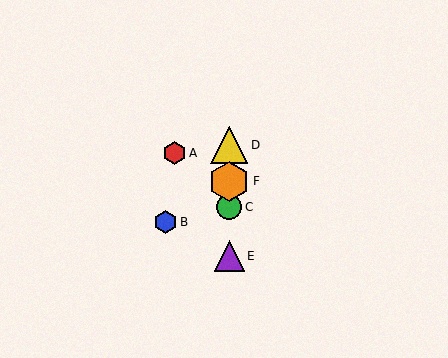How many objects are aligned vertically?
4 objects (C, D, E, F) are aligned vertically.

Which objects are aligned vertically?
Objects C, D, E, F are aligned vertically.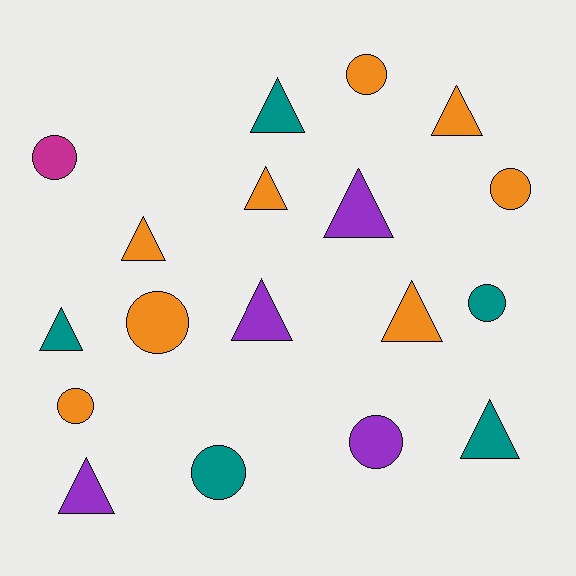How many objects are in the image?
There are 18 objects.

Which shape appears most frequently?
Triangle, with 10 objects.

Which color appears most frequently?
Orange, with 8 objects.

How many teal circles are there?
There are 2 teal circles.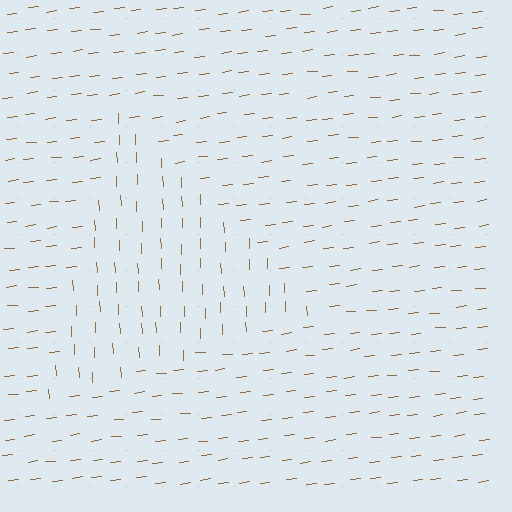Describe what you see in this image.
The image is filled with small brown line segments. A triangle region in the image has lines oriented differently from the surrounding lines, creating a visible texture boundary.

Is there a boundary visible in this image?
Yes, there is a texture boundary formed by a change in line orientation.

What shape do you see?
I see a triangle.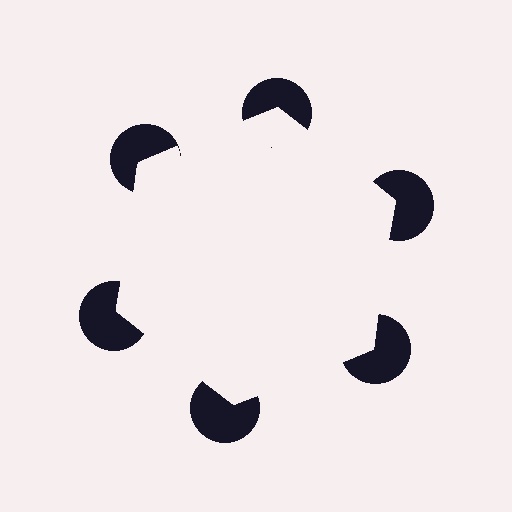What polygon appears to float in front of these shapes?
An illusory hexagon — its edges are inferred from the aligned wedge cuts in the pac-man discs, not physically drawn.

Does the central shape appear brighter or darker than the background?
It typically appears slightly brighter than the background, even though no actual brightness change is drawn.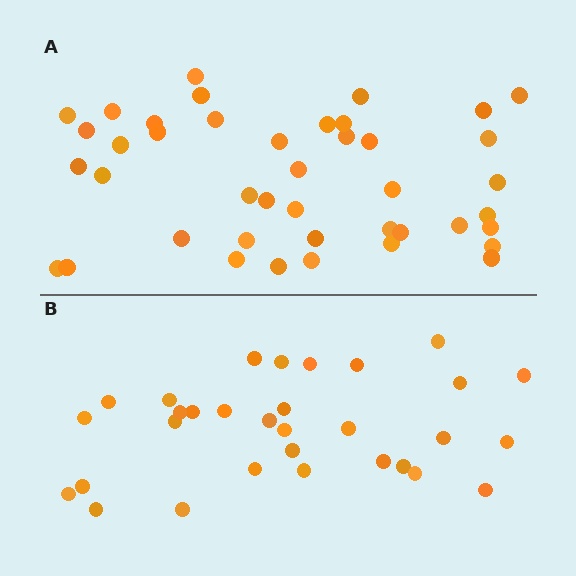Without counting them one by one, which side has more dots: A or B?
Region A (the top region) has more dots.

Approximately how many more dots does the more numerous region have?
Region A has roughly 12 or so more dots than region B.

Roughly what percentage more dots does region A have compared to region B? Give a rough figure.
About 35% more.